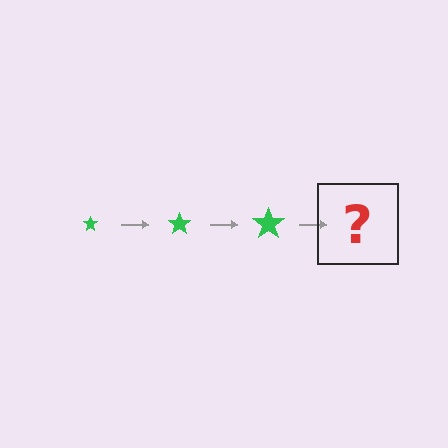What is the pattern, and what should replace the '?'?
The pattern is that the star gets progressively larger each step. The '?' should be a green star, larger than the previous one.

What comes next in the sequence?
The next element should be a green star, larger than the previous one.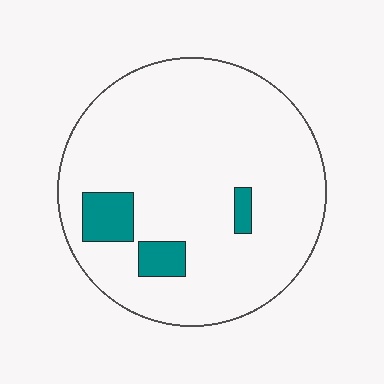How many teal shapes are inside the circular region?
3.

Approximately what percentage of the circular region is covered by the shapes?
Approximately 10%.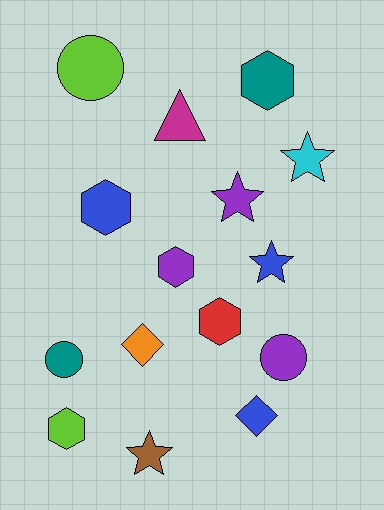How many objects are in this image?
There are 15 objects.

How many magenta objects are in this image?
There is 1 magenta object.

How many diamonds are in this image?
There are 2 diamonds.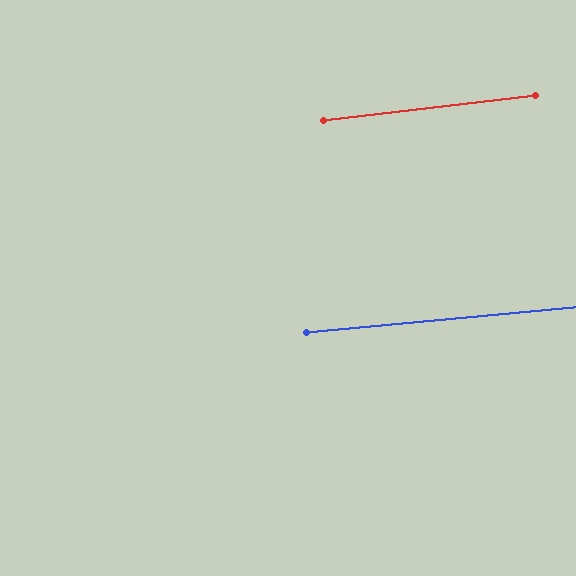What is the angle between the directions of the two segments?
Approximately 1 degree.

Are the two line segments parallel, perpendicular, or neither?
Parallel — their directions differ by only 1.1°.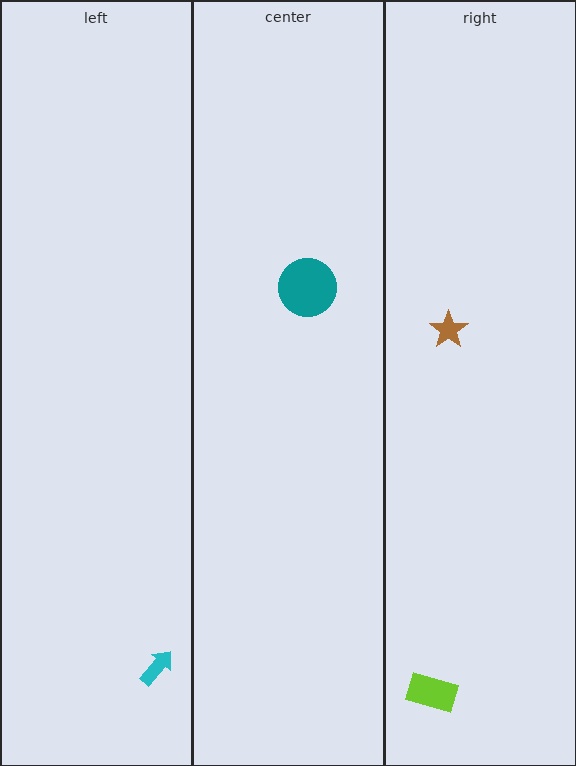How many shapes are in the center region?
1.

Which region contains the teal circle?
The center region.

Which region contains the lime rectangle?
The right region.